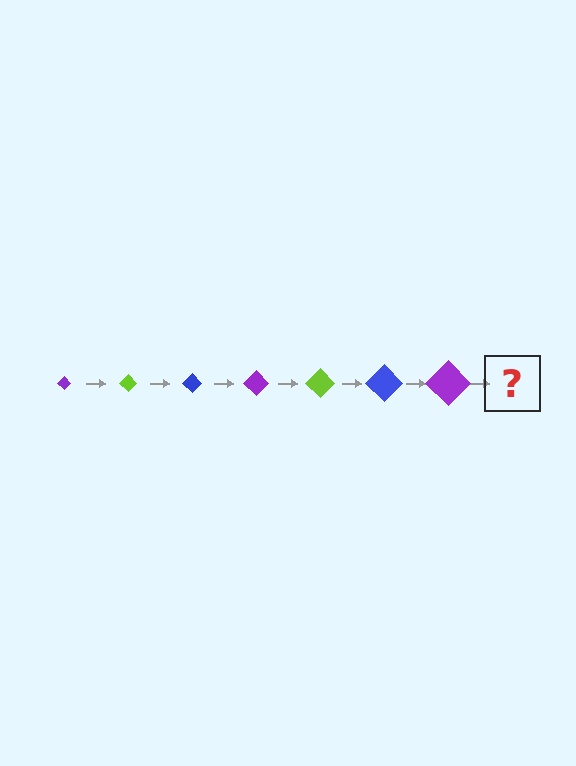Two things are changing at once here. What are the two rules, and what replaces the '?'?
The two rules are that the diamond grows larger each step and the color cycles through purple, lime, and blue. The '?' should be a lime diamond, larger than the previous one.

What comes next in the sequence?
The next element should be a lime diamond, larger than the previous one.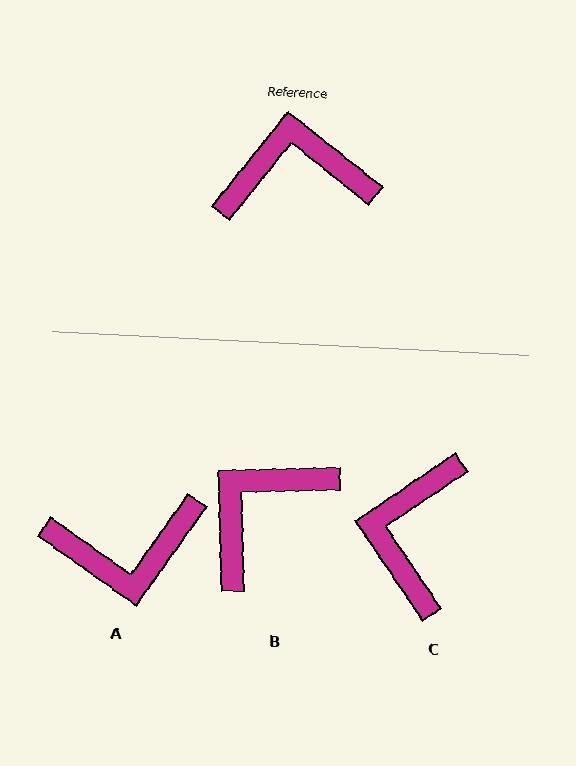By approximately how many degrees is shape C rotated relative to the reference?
Approximately 73 degrees counter-clockwise.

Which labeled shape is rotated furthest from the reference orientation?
A, about 177 degrees away.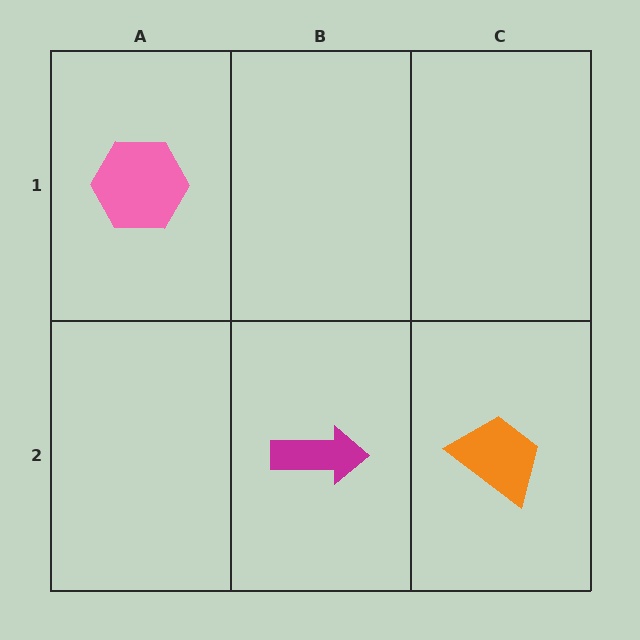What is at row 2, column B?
A magenta arrow.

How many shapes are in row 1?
1 shape.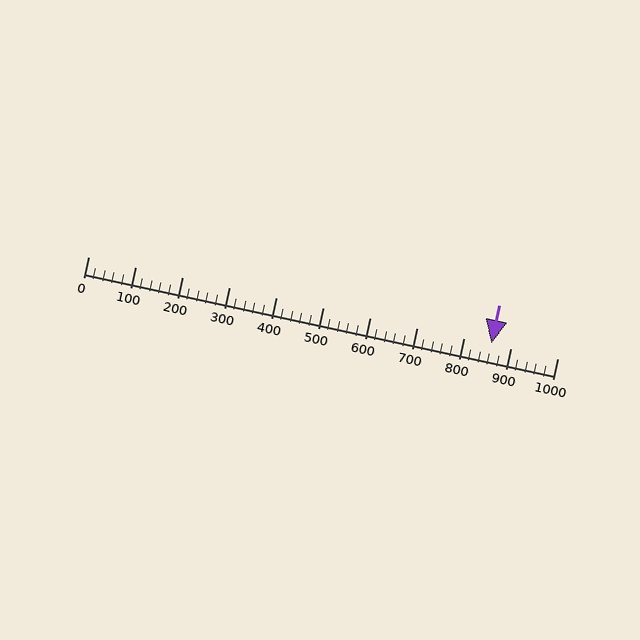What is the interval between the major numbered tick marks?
The major tick marks are spaced 100 units apart.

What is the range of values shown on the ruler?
The ruler shows values from 0 to 1000.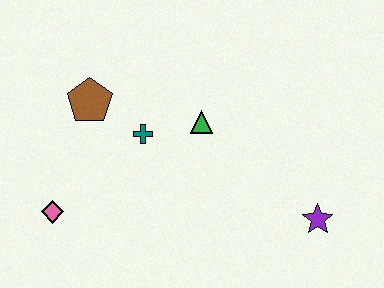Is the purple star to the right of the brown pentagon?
Yes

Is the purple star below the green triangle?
Yes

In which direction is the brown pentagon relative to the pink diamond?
The brown pentagon is above the pink diamond.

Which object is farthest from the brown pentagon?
The purple star is farthest from the brown pentagon.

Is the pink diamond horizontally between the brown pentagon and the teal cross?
No